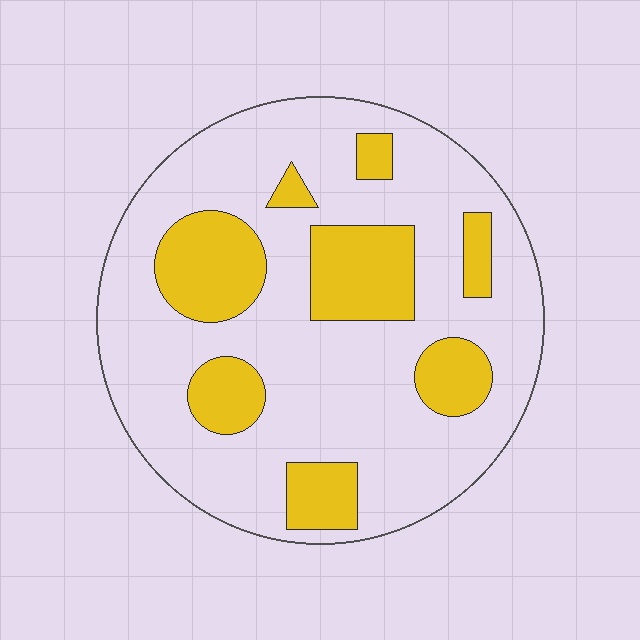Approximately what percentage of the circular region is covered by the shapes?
Approximately 25%.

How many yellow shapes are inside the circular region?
8.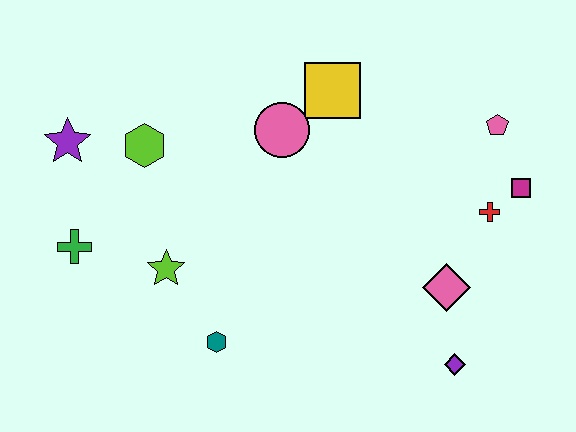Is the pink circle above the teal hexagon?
Yes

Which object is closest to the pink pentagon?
The magenta square is closest to the pink pentagon.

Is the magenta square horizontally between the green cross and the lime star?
No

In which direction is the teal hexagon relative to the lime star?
The teal hexagon is below the lime star.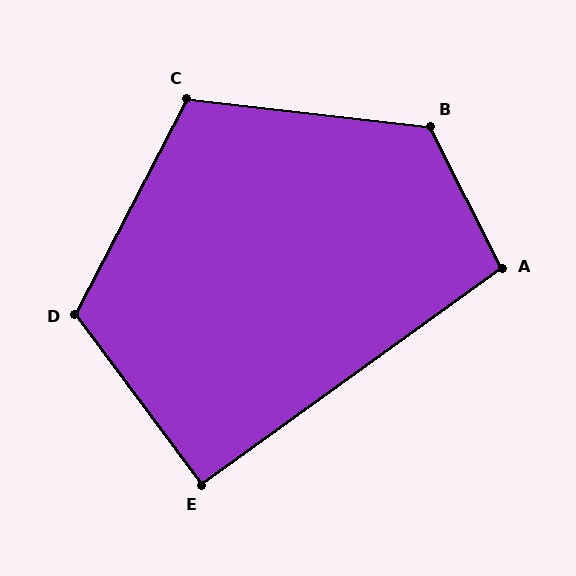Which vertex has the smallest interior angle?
E, at approximately 91 degrees.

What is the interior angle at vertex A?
Approximately 99 degrees (obtuse).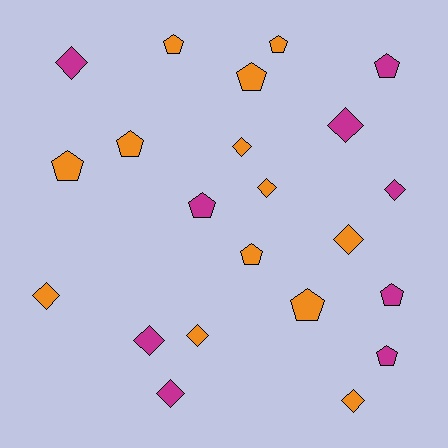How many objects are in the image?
There are 22 objects.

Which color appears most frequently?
Orange, with 13 objects.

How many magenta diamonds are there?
There are 5 magenta diamonds.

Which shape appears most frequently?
Diamond, with 11 objects.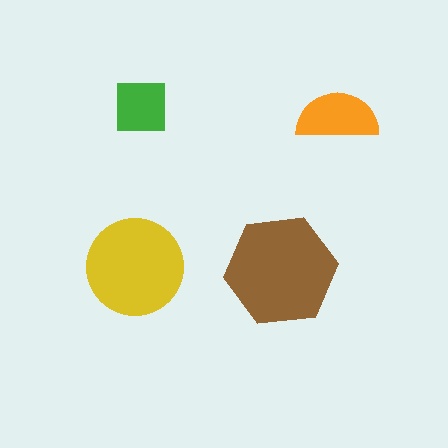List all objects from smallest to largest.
The green square, the orange semicircle, the yellow circle, the brown hexagon.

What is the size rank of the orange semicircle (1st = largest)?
3rd.